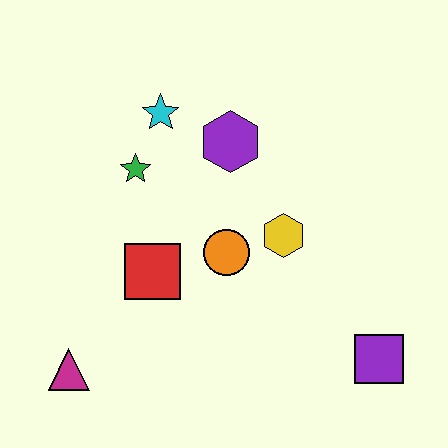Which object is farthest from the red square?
The purple square is farthest from the red square.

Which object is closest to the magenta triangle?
The red square is closest to the magenta triangle.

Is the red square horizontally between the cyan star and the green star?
Yes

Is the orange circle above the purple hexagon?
No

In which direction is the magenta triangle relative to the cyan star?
The magenta triangle is below the cyan star.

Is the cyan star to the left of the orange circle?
Yes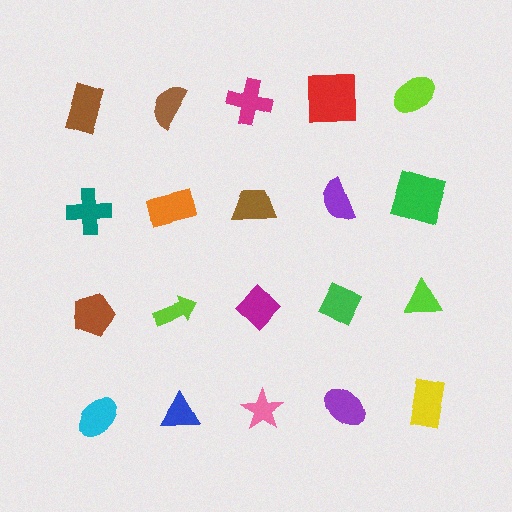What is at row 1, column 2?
A brown semicircle.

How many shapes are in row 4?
5 shapes.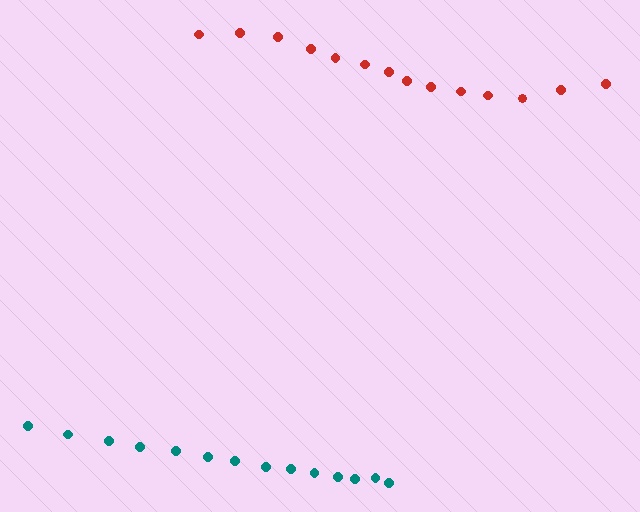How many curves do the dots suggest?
There are 2 distinct paths.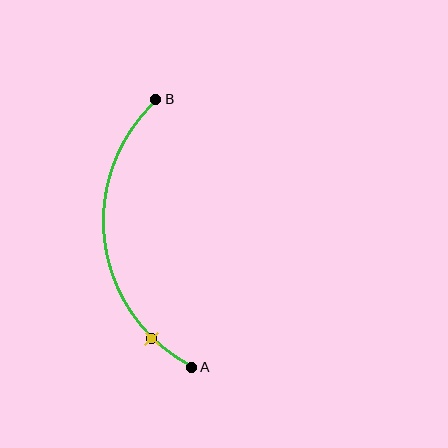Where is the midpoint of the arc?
The arc midpoint is the point on the curve farthest from the straight line joining A and B. It sits to the left of that line.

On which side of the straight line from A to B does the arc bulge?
The arc bulges to the left of the straight line connecting A and B.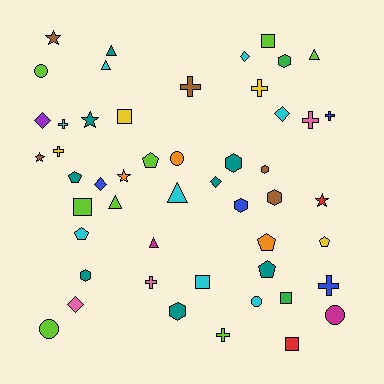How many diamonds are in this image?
There are 6 diamonds.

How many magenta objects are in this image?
There are 2 magenta objects.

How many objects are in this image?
There are 50 objects.